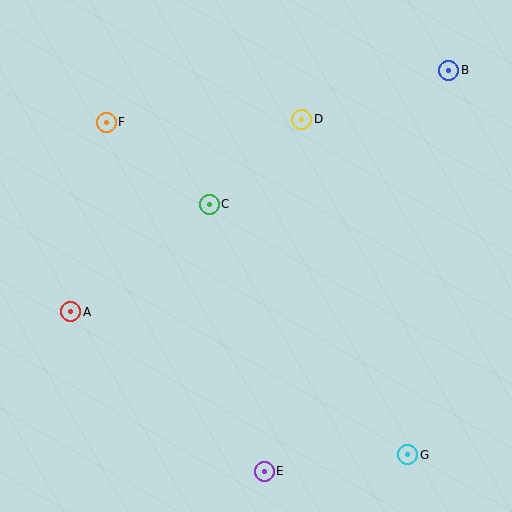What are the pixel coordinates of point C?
Point C is at (209, 204).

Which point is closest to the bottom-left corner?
Point A is closest to the bottom-left corner.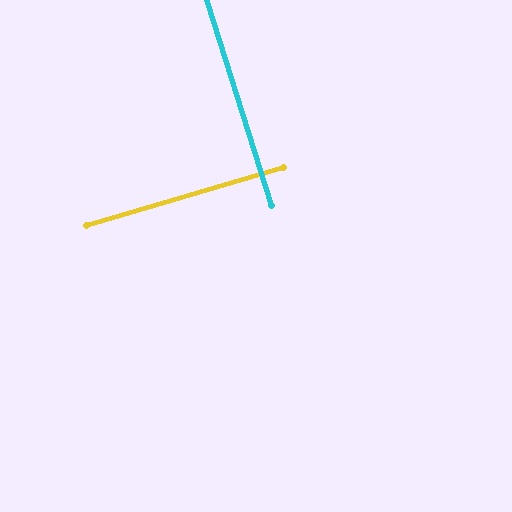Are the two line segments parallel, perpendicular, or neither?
Perpendicular — they meet at approximately 89°.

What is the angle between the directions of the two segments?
Approximately 89 degrees.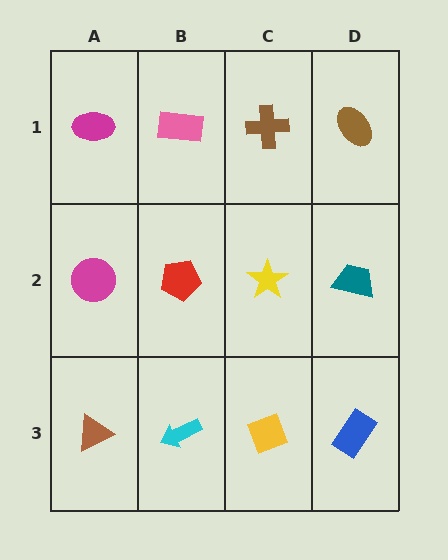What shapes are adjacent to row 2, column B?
A pink rectangle (row 1, column B), a cyan arrow (row 3, column B), a magenta circle (row 2, column A), a yellow star (row 2, column C).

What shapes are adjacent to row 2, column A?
A magenta ellipse (row 1, column A), a brown triangle (row 3, column A), a red pentagon (row 2, column B).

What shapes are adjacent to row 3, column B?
A red pentagon (row 2, column B), a brown triangle (row 3, column A), a yellow diamond (row 3, column C).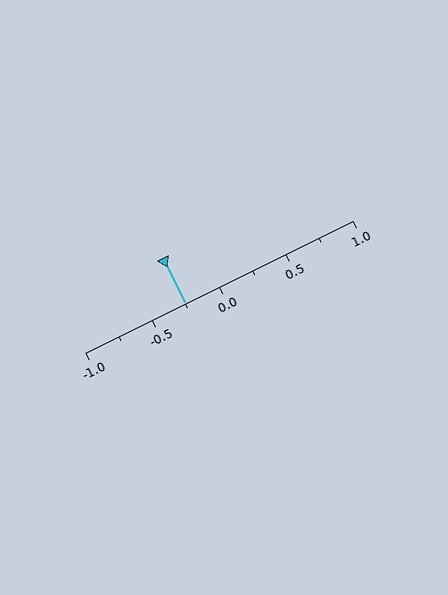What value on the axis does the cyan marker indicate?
The marker indicates approximately -0.25.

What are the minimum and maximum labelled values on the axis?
The axis runs from -1.0 to 1.0.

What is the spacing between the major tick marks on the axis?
The major ticks are spaced 0.5 apart.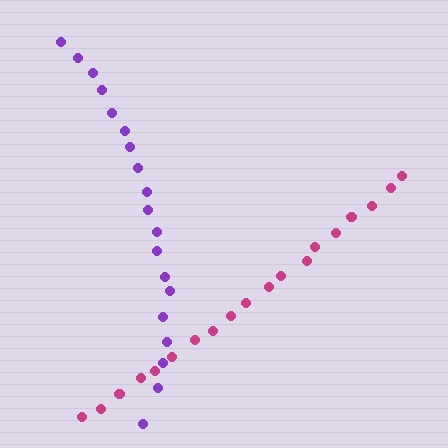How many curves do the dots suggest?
There are 2 distinct paths.